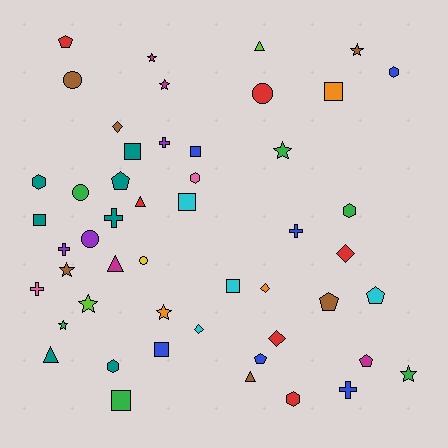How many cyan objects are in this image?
There are 4 cyan objects.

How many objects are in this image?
There are 50 objects.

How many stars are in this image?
There are 9 stars.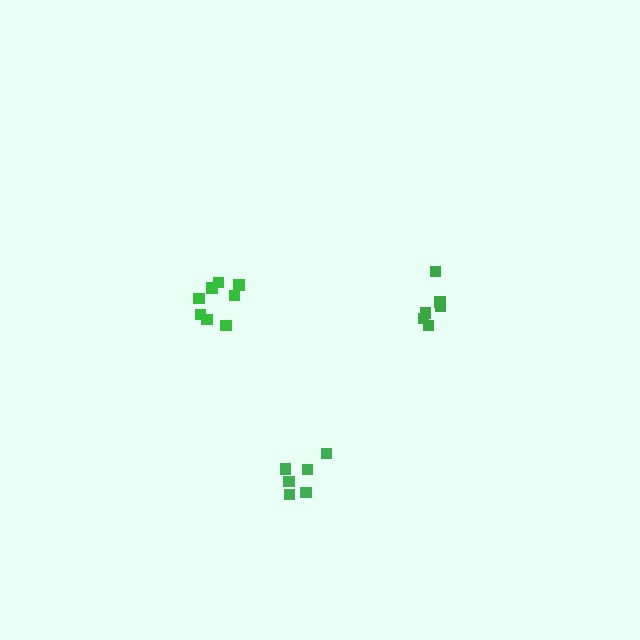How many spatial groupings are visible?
There are 3 spatial groupings.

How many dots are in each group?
Group 1: 8 dots, Group 2: 6 dots, Group 3: 6 dots (20 total).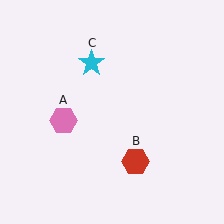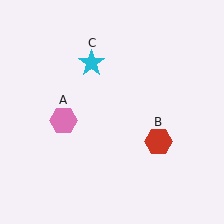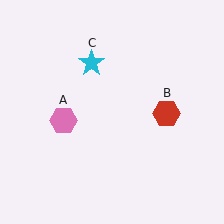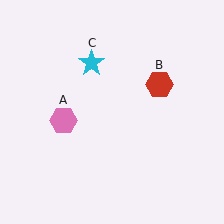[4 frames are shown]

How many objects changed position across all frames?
1 object changed position: red hexagon (object B).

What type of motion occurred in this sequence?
The red hexagon (object B) rotated counterclockwise around the center of the scene.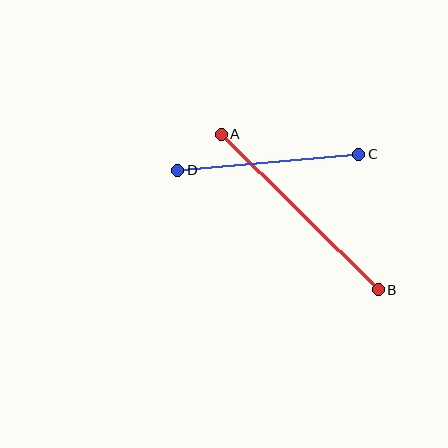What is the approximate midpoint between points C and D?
The midpoint is at approximately (268, 162) pixels.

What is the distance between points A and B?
The distance is approximately 221 pixels.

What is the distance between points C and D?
The distance is approximately 182 pixels.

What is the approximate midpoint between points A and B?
The midpoint is at approximately (300, 212) pixels.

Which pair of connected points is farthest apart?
Points A and B are farthest apart.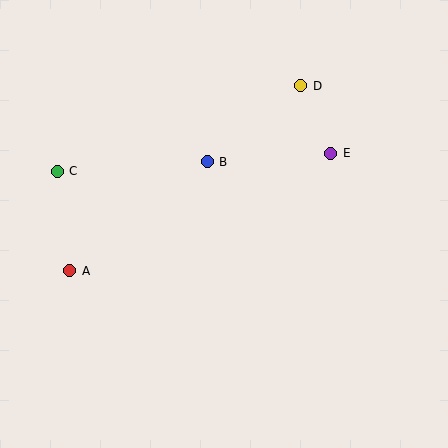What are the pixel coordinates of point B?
Point B is at (207, 162).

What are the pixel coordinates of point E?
Point E is at (331, 153).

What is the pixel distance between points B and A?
The distance between B and A is 176 pixels.